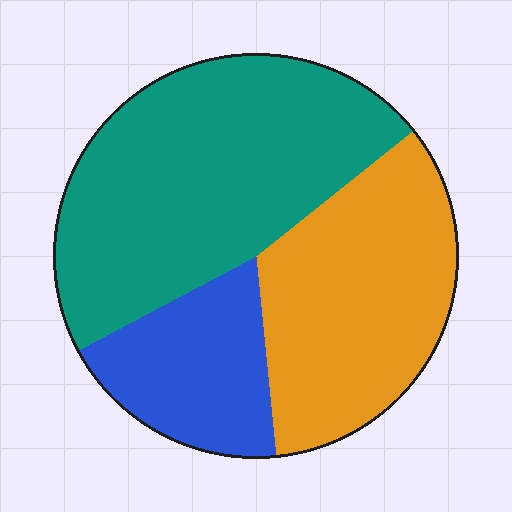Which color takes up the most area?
Teal, at roughly 45%.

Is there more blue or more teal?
Teal.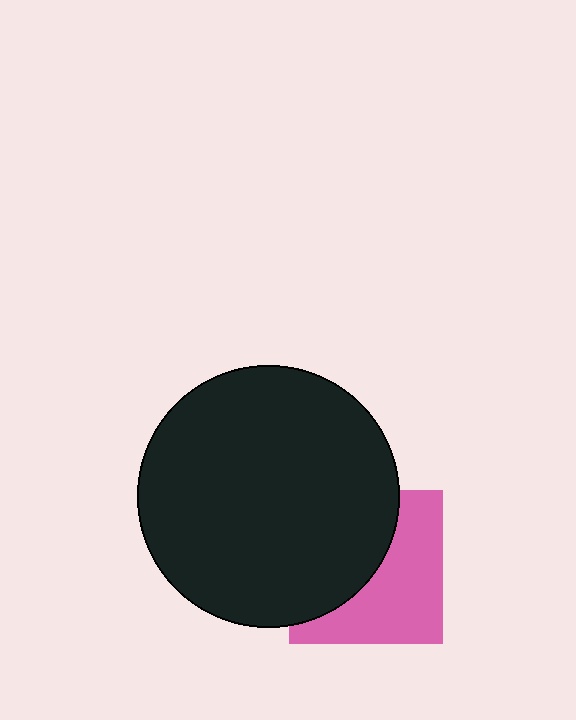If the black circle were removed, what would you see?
You would see the complete pink square.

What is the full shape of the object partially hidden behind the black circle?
The partially hidden object is a pink square.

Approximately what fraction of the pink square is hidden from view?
Roughly 49% of the pink square is hidden behind the black circle.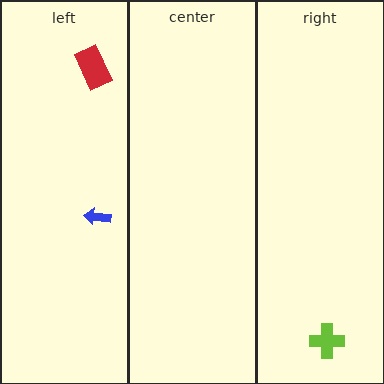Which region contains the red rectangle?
The left region.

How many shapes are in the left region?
2.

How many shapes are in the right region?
1.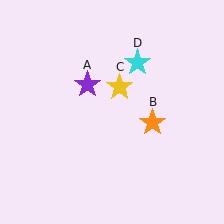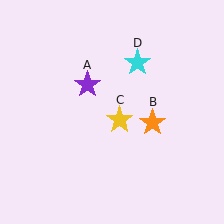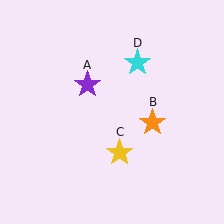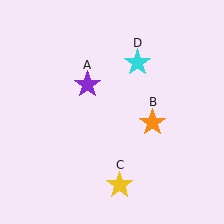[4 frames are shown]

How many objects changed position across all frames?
1 object changed position: yellow star (object C).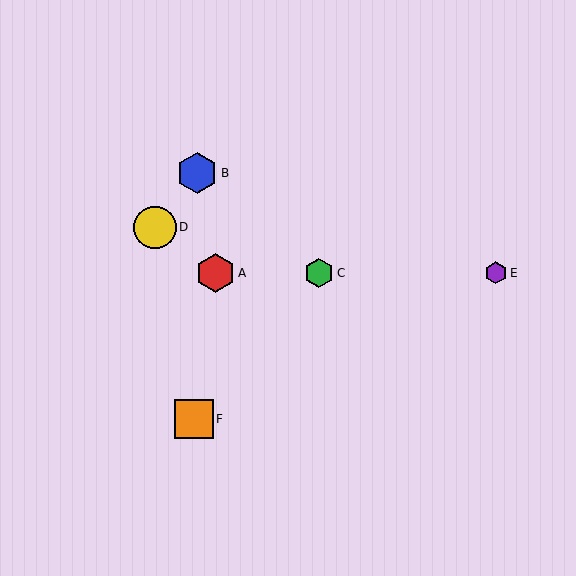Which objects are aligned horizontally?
Objects A, C, E are aligned horizontally.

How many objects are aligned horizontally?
3 objects (A, C, E) are aligned horizontally.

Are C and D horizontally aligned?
No, C is at y≈273 and D is at y≈227.